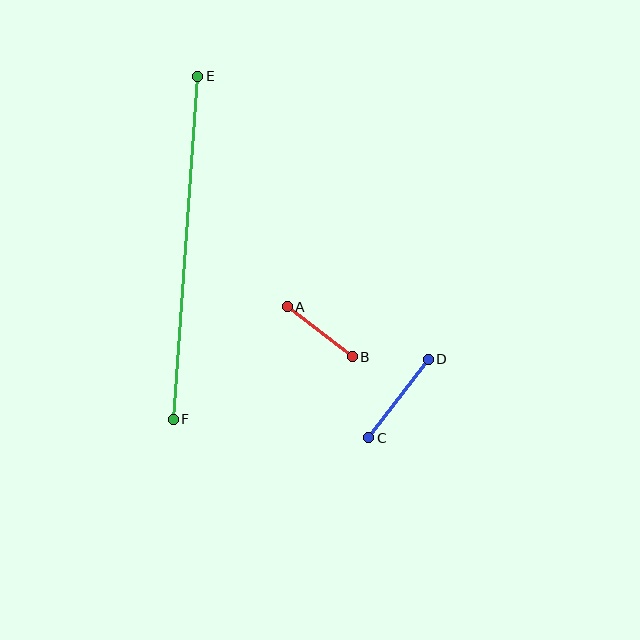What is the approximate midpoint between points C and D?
The midpoint is at approximately (398, 399) pixels.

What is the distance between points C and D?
The distance is approximately 99 pixels.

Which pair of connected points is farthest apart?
Points E and F are farthest apart.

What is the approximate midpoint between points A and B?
The midpoint is at approximately (320, 332) pixels.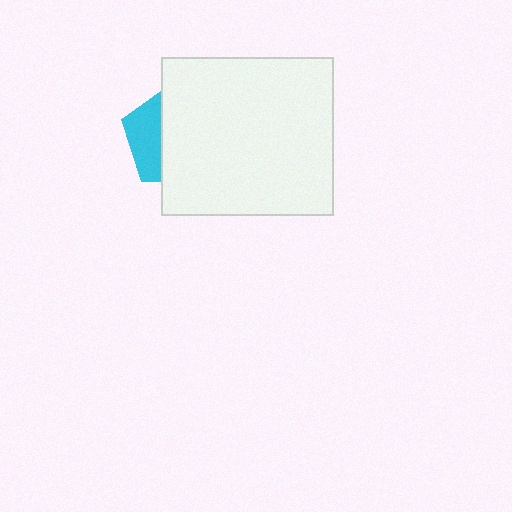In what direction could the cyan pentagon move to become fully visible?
The cyan pentagon could move left. That would shift it out from behind the white rectangle entirely.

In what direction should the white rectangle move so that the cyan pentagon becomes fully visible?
The white rectangle should move right. That is the shortest direction to clear the overlap and leave the cyan pentagon fully visible.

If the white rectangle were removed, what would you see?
You would see the complete cyan pentagon.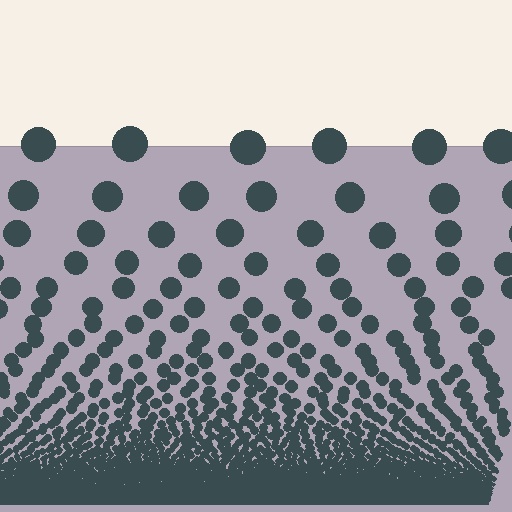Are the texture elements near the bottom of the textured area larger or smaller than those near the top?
Smaller. The gradient is inverted — elements near the bottom are smaller and denser.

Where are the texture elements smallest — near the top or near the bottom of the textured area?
Near the bottom.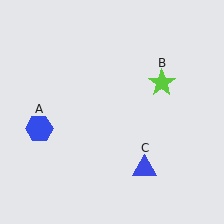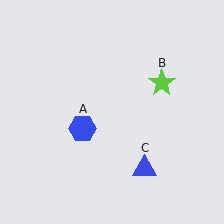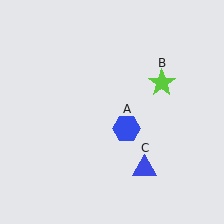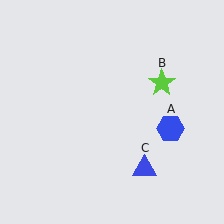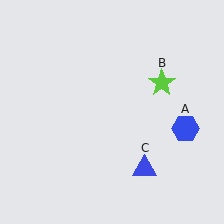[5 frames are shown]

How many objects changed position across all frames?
1 object changed position: blue hexagon (object A).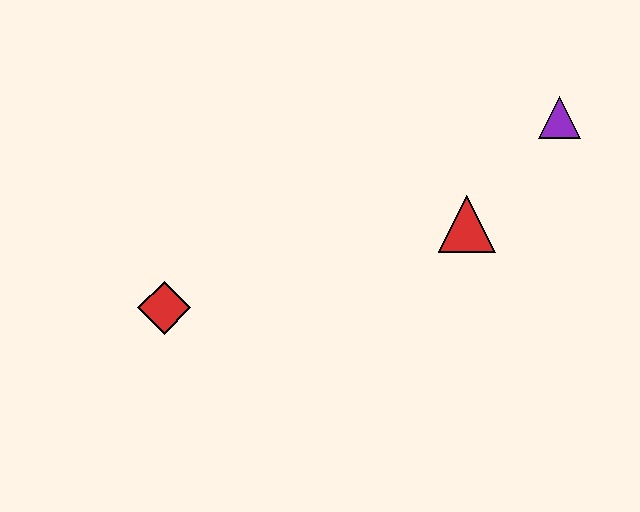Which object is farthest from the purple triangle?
The red diamond is farthest from the purple triangle.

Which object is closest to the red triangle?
The purple triangle is closest to the red triangle.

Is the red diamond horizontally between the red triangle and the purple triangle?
No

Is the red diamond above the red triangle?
No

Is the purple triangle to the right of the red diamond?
Yes